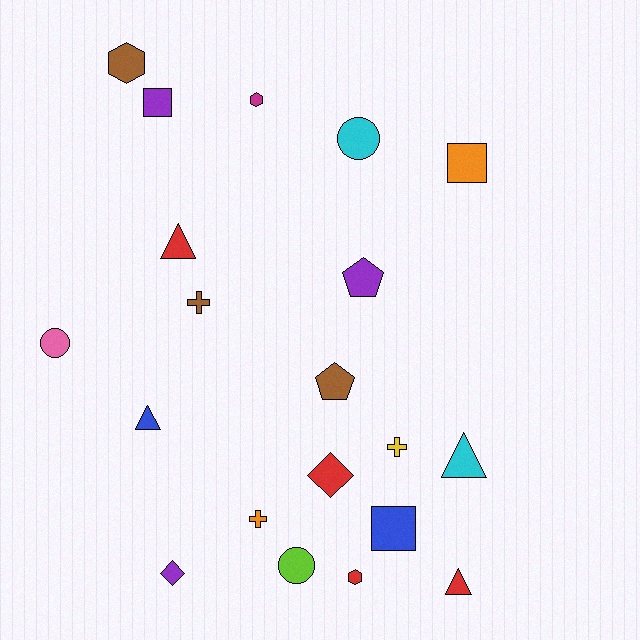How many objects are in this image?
There are 20 objects.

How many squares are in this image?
There are 3 squares.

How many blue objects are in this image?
There are 2 blue objects.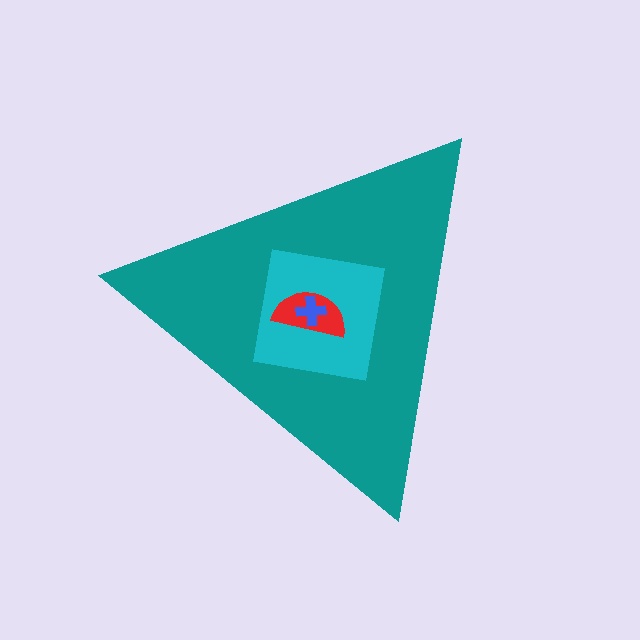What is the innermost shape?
The blue cross.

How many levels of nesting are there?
4.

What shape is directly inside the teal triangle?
The cyan square.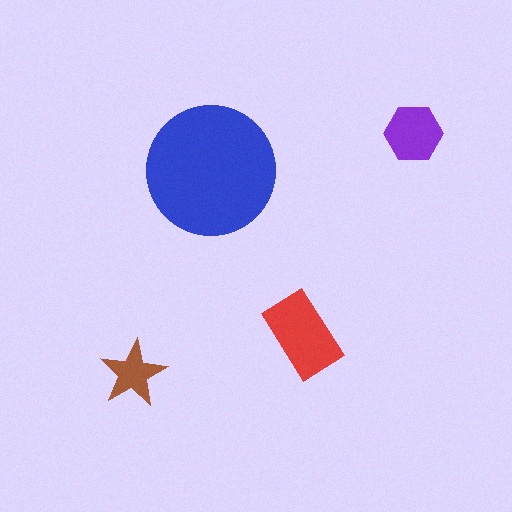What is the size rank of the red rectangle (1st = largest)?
2nd.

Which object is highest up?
The purple hexagon is topmost.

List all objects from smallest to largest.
The brown star, the purple hexagon, the red rectangle, the blue circle.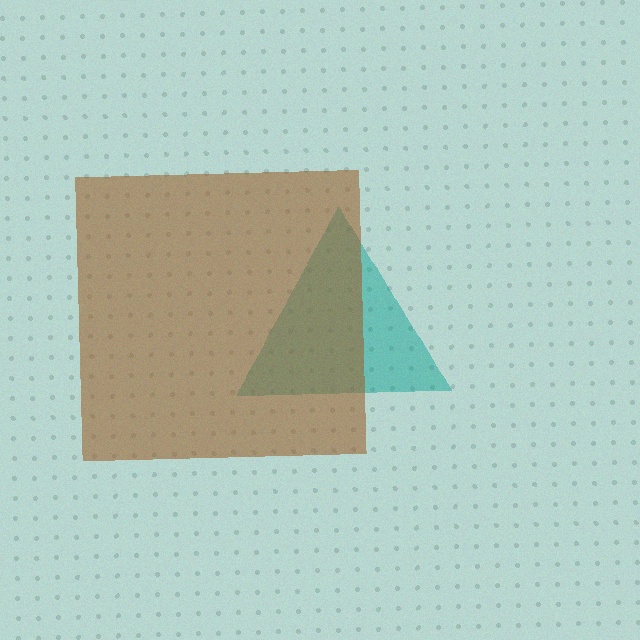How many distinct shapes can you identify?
There are 2 distinct shapes: a teal triangle, a brown square.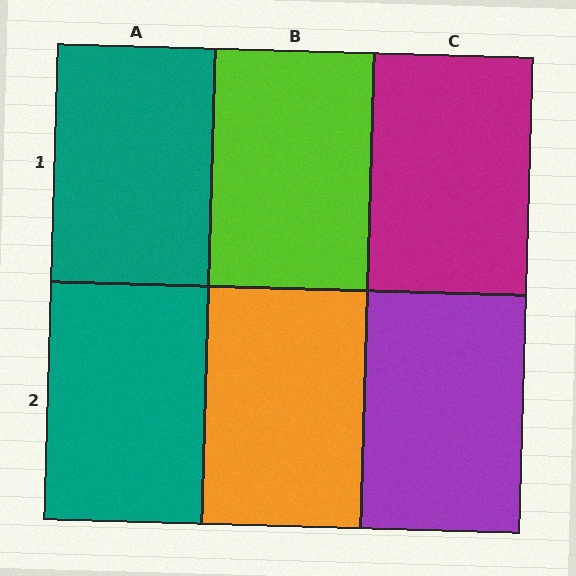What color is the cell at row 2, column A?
Teal.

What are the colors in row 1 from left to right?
Teal, lime, magenta.